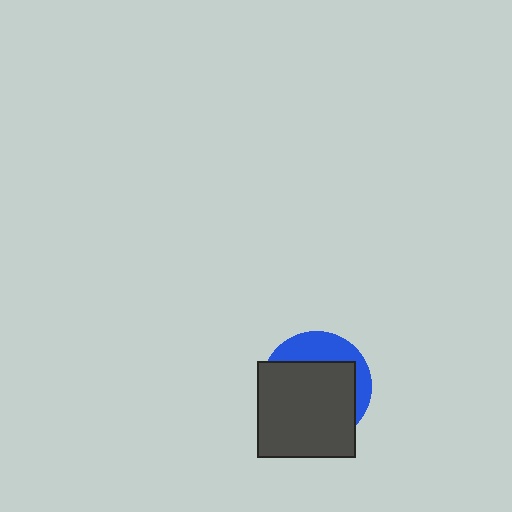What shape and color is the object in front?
The object in front is a dark gray rectangle.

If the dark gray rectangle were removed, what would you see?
You would see the complete blue circle.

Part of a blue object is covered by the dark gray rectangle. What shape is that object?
It is a circle.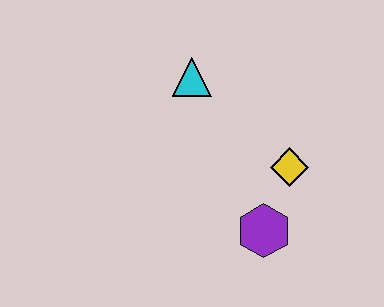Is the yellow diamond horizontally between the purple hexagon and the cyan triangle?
No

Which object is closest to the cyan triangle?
The yellow diamond is closest to the cyan triangle.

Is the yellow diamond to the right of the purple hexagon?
Yes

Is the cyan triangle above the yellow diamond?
Yes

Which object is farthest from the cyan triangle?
The purple hexagon is farthest from the cyan triangle.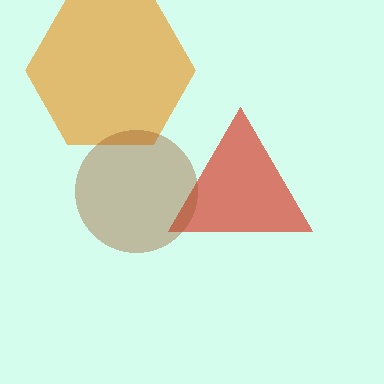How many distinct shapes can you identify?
There are 3 distinct shapes: an orange hexagon, a red triangle, a brown circle.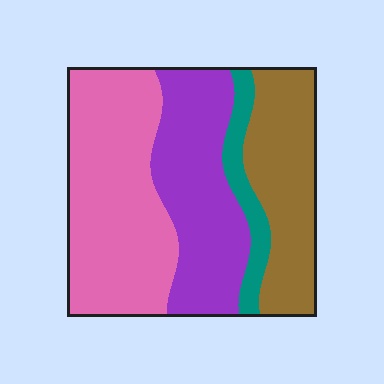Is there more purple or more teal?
Purple.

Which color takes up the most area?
Pink, at roughly 40%.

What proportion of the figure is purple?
Purple takes up between a quarter and a half of the figure.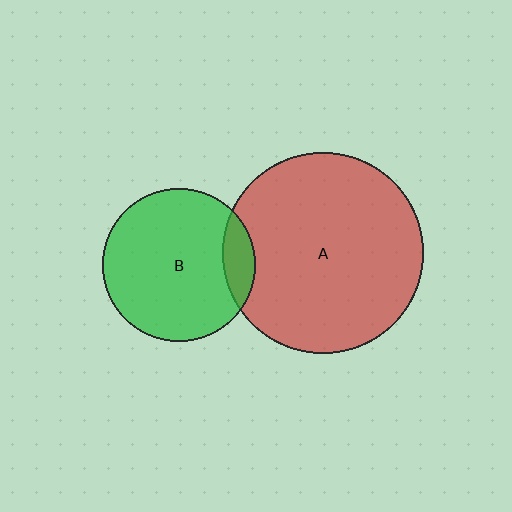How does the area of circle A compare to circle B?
Approximately 1.7 times.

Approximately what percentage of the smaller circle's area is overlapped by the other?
Approximately 10%.